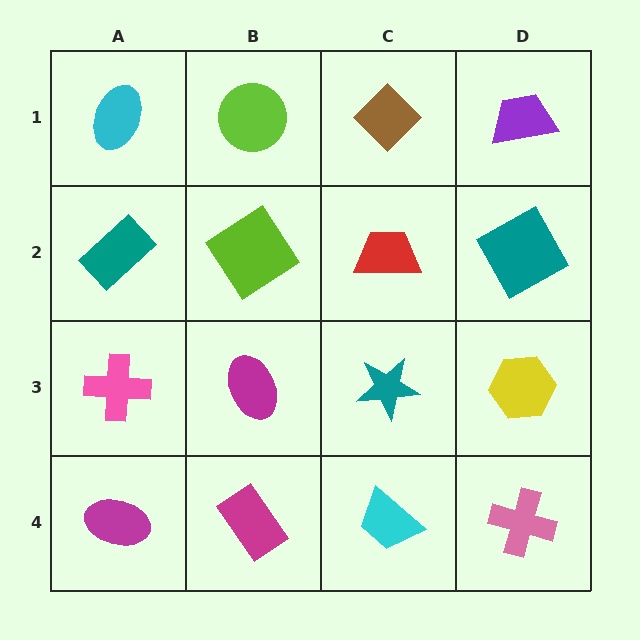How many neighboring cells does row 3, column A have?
3.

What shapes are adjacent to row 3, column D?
A teal square (row 2, column D), a pink cross (row 4, column D), a teal star (row 3, column C).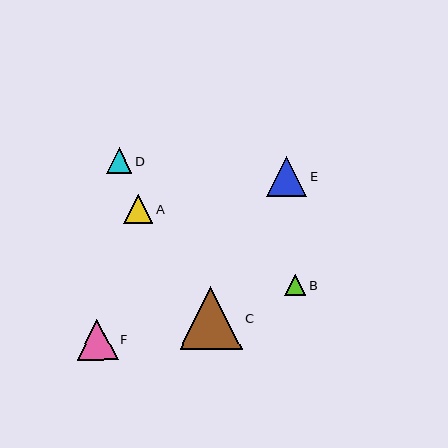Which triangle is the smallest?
Triangle B is the smallest with a size of approximately 21 pixels.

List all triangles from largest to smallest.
From largest to smallest: C, F, E, A, D, B.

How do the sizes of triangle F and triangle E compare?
Triangle F and triangle E are approximately the same size.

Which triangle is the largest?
Triangle C is the largest with a size of approximately 63 pixels.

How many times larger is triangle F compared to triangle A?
Triangle F is approximately 1.4 times the size of triangle A.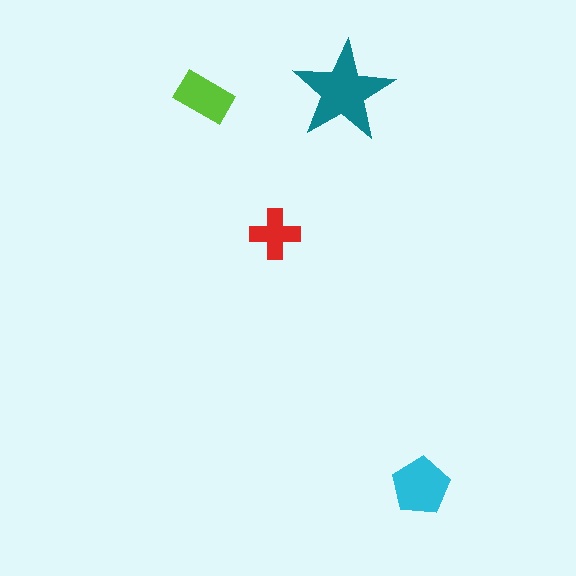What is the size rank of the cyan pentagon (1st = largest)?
2nd.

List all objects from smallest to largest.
The red cross, the lime rectangle, the cyan pentagon, the teal star.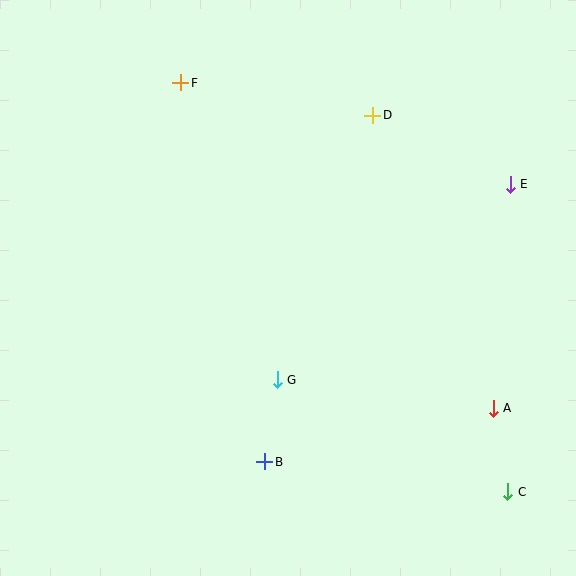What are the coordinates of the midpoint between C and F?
The midpoint between C and F is at (344, 287).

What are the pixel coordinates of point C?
Point C is at (508, 492).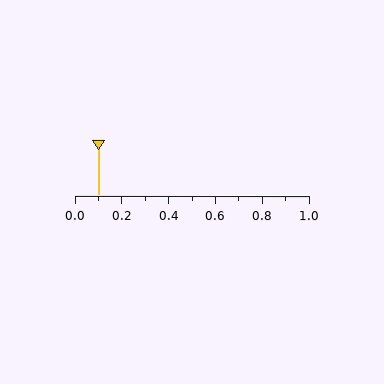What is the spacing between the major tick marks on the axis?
The major ticks are spaced 0.2 apart.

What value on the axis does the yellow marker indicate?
The marker indicates approximately 0.1.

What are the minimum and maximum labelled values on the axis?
The axis runs from 0.0 to 1.0.